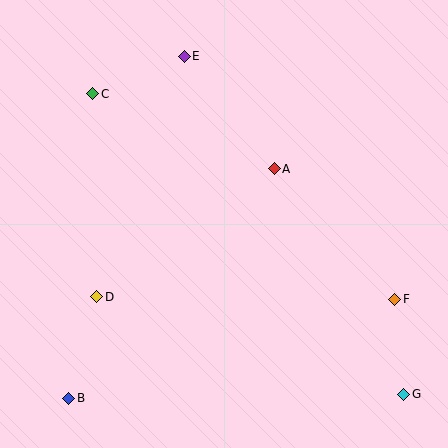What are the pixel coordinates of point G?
Point G is at (404, 394).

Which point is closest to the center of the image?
Point A at (274, 169) is closest to the center.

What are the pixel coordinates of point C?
Point C is at (93, 94).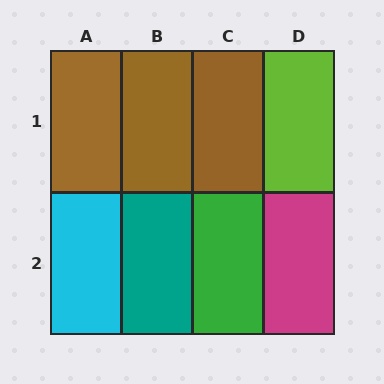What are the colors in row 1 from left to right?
Brown, brown, brown, lime.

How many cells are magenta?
1 cell is magenta.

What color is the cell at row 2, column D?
Magenta.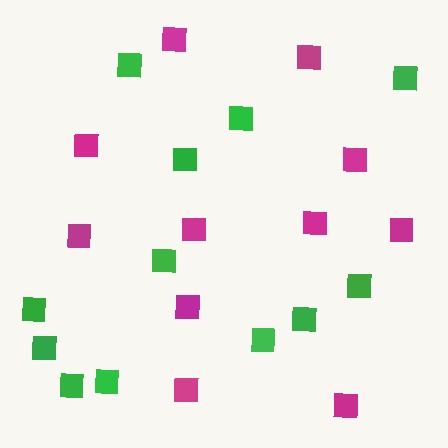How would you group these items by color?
There are 2 groups: one group of magenta squares (11) and one group of green squares (12).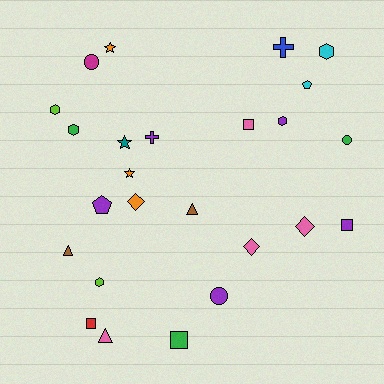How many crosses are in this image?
There are 2 crosses.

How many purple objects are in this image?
There are 5 purple objects.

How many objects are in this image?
There are 25 objects.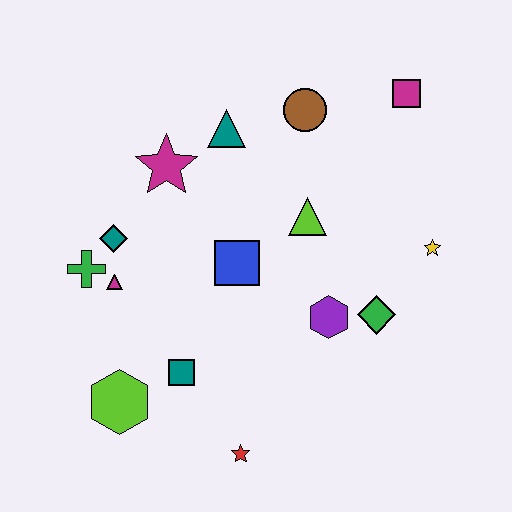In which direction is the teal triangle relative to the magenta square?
The teal triangle is to the left of the magenta square.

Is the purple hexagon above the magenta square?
No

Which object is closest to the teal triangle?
The magenta star is closest to the teal triangle.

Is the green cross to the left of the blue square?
Yes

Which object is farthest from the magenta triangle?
The magenta square is farthest from the magenta triangle.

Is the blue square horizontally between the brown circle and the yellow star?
No